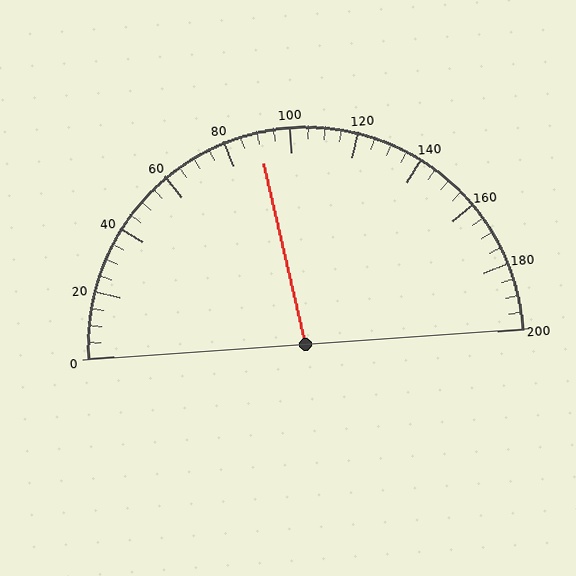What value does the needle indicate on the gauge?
The needle indicates approximately 90.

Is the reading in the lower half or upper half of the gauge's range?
The reading is in the lower half of the range (0 to 200).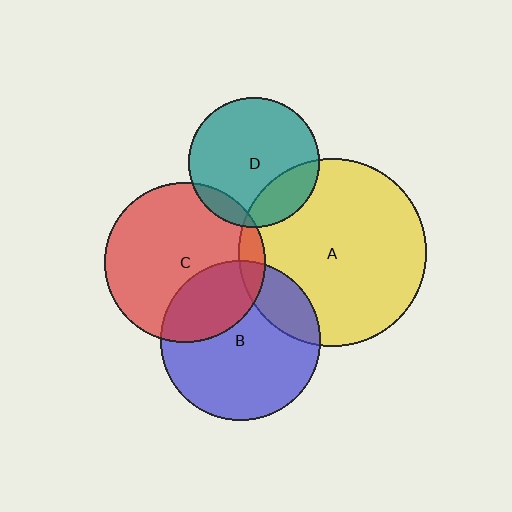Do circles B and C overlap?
Yes.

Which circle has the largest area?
Circle A (yellow).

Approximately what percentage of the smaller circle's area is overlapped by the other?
Approximately 30%.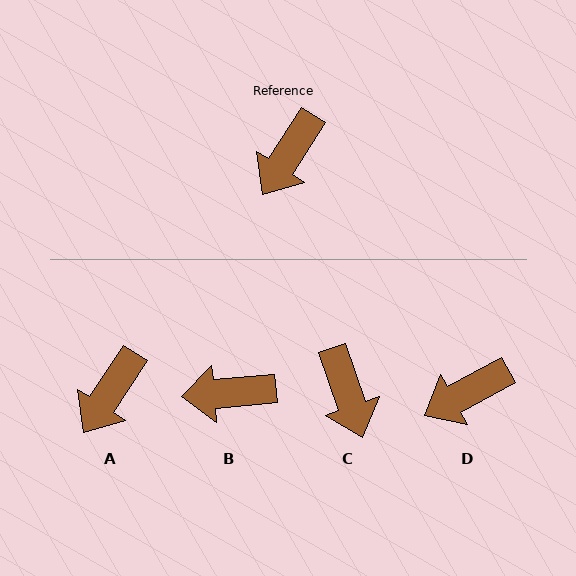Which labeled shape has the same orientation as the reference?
A.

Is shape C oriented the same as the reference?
No, it is off by about 52 degrees.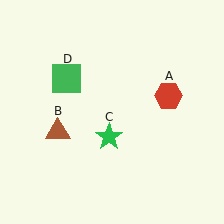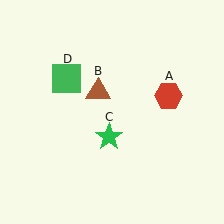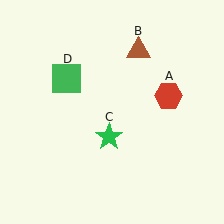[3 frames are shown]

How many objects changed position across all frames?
1 object changed position: brown triangle (object B).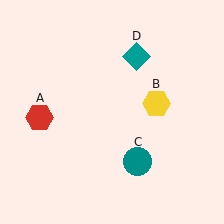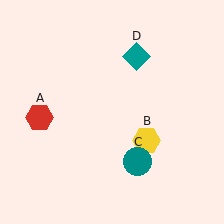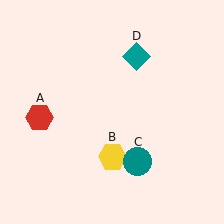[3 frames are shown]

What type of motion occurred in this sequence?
The yellow hexagon (object B) rotated clockwise around the center of the scene.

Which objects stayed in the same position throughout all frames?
Red hexagon (object A) and teal circle (object C) and teal diamond (object D) remained stationary.